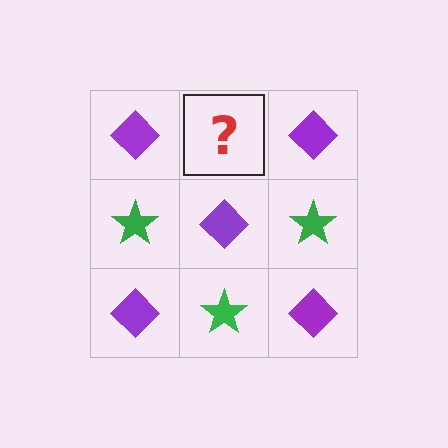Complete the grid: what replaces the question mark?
The question mark should be replaced with a green star.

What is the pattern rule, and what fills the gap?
The rule is that it alternates purple diamond and green star in a checkerboard pattern. The gap should be filled with a green star.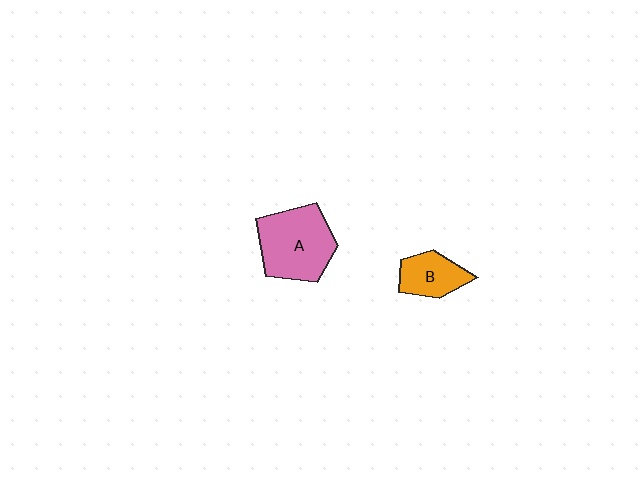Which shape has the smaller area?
Shape B (orange).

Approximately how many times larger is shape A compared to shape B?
Approximately 1.9 times.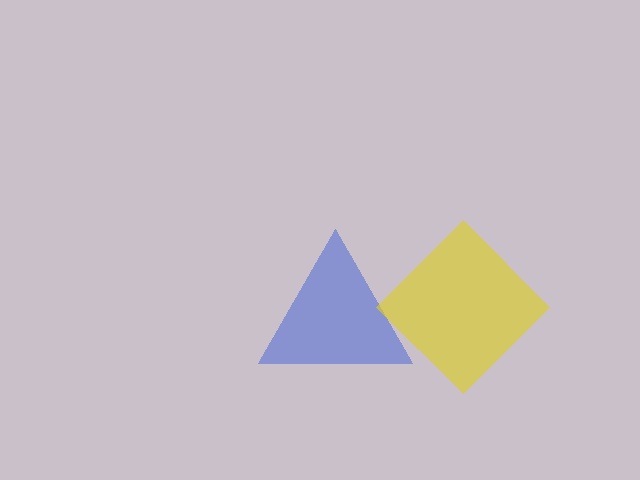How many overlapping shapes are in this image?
There are 2 overlapping shapes in the image.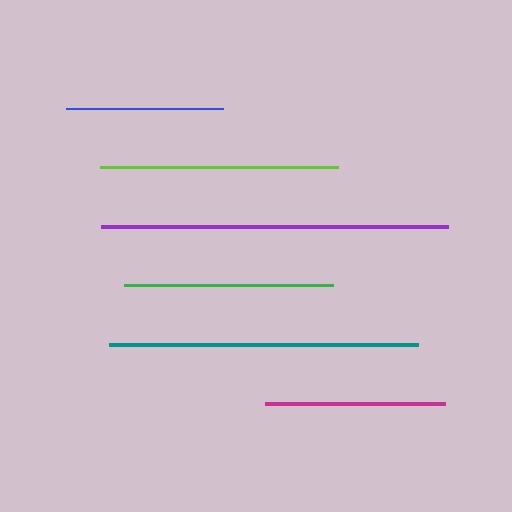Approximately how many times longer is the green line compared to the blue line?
The green line is approximately 1.3 times the length of the blue line.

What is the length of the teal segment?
The teal segment is approximately 310 pixels long.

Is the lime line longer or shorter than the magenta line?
The lime line is longer than the magenta line.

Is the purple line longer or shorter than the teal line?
The purple line is longer than the teal line.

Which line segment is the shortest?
The blue line is the shortest at approximately 157 pixels.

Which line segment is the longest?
The purple line is the longest at approximately 346 pixels.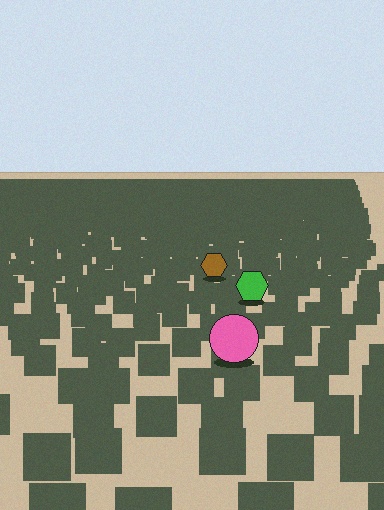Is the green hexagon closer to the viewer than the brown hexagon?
Yes. The green hexagon is closer — you can tell from the texture gradient: the ground texture is coarser near it.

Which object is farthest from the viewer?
The brown hexagon is farthest from the viewer. It appears smaller and the ground texture around it is denser.